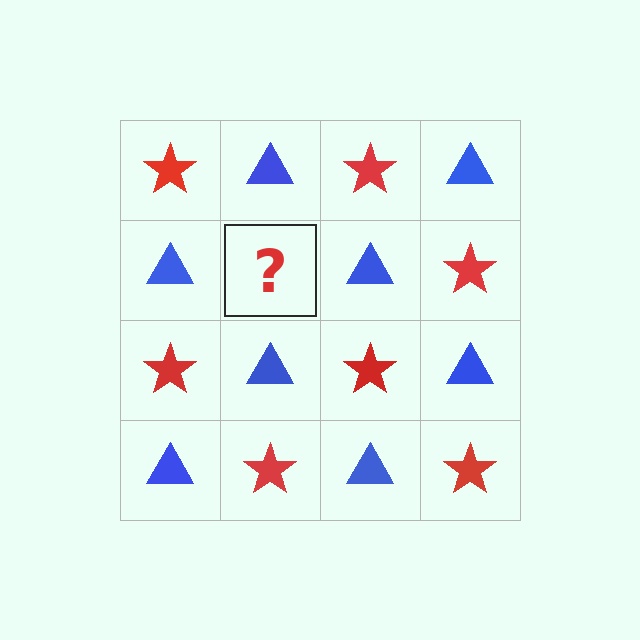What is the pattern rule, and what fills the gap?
The rule is that it alternates red star and blue triangle in a checkerboard pattern. The gap should be filled with a red star.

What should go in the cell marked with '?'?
The missing cell should contain a red star.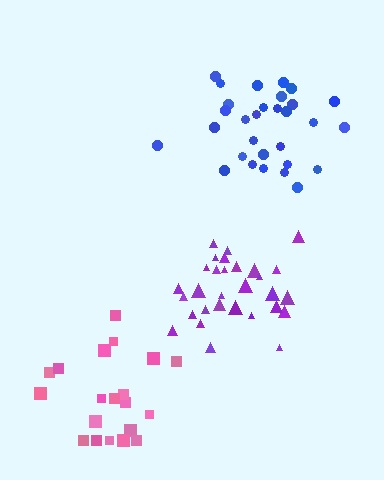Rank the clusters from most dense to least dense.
purple, blue, pink.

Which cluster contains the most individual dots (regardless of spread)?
Blue (30).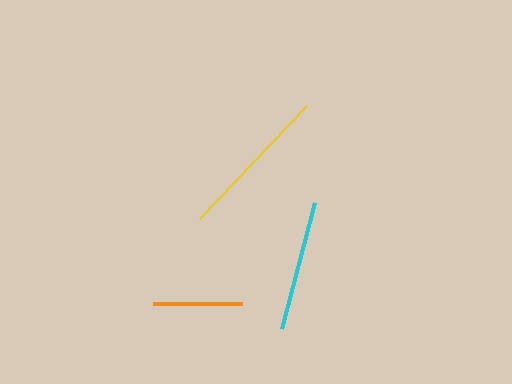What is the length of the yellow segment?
The yellow segment is approximately 156 pixels long.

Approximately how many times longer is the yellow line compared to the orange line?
The yellow line is approximately 1.7 times the length of the orange line.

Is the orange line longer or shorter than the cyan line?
The cyan line is longer than the orange line.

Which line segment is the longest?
The yellow line is the longest at approximately 156 pixels.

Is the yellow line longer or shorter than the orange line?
The yellow line is longer than the orange line.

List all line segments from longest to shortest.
From longest to shortest: yellow, cyan, orange.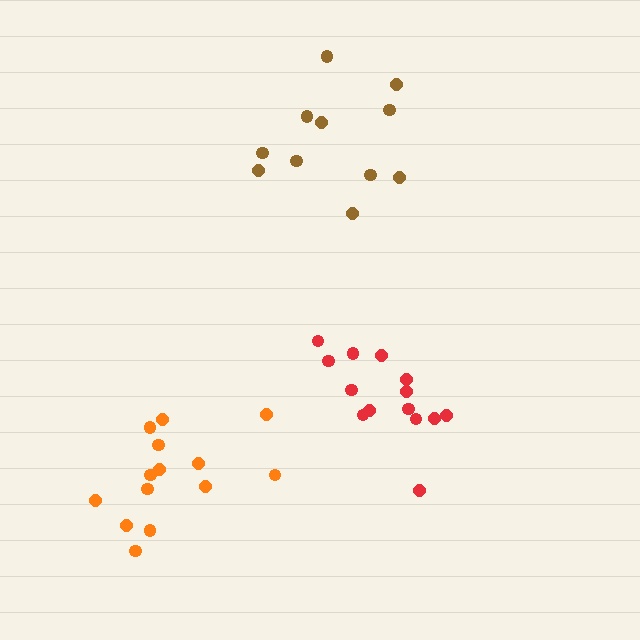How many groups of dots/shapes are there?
There are 3 groups.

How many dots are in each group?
Group 1: 11 dots, Group 2: 14 dots, Group 3: 14 dots (39 total).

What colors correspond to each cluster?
The clusters are colored: brown, red, orange.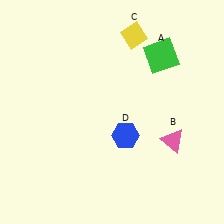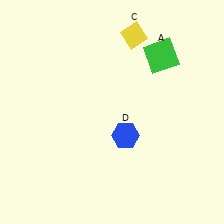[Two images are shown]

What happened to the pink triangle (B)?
The pink triangle (B) was removed in Image 2. It was in the bottom-right area of Image 1.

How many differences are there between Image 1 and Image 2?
There is 1 difference between the two images.